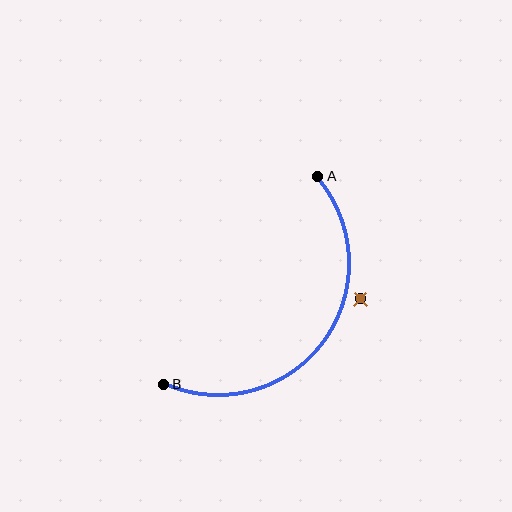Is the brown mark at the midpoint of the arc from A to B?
No — the brown mark does not lie on the arc at all. It sits slightly outside the curve.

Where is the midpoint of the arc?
The arc midpoint is the point on the curve farthest from the straight line joining A and B. It sits below and to the right of that line.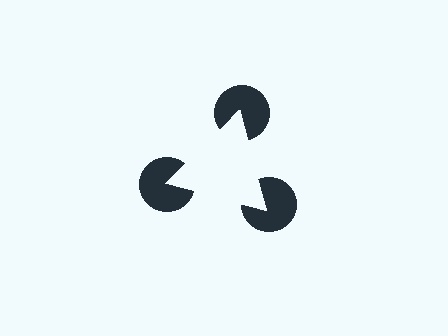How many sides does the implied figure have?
3 sides.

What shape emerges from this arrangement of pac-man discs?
An illusory triangle — its edges are inferred from the aligned wedge cuts in the pac-man discs, not physically drawn.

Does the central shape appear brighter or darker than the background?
It typically appears slightly brighter than the background, even though no actual brightness change is drawn.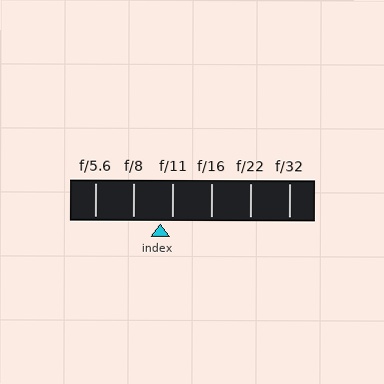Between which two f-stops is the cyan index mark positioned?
The index mark is between f/8 and f/11.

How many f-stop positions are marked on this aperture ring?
There are 6 f-stop positions marked.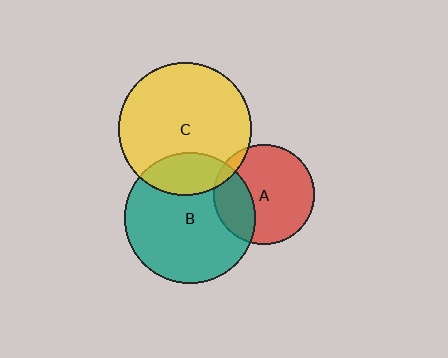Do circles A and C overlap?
Yes.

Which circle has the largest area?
Circle C (yellow).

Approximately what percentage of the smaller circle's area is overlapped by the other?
Approximately 5%.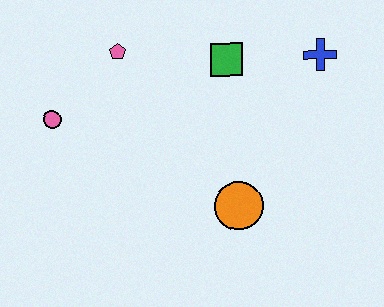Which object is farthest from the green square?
The pink circle is farthest from the green square.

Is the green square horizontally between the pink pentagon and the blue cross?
Yes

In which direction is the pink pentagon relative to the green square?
The pink pentagon is to the left of the green square.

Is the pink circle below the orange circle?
No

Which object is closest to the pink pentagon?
The pink circle is closest to the pink pentagon.